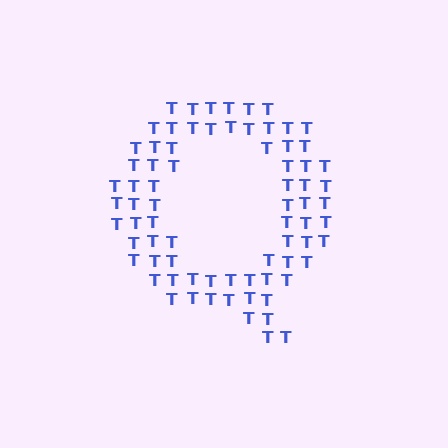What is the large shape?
The large shape is the letter Q.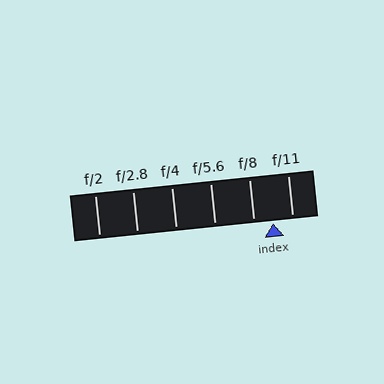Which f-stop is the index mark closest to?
The index mark is closest to f/11.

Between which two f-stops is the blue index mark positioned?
The index mark is between f/8 and f/11.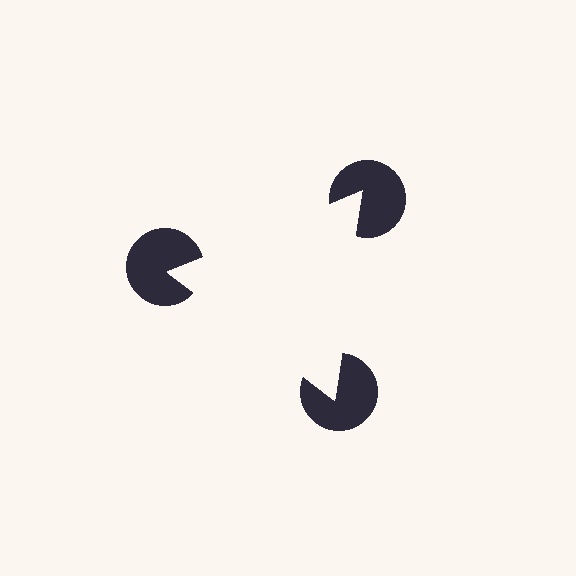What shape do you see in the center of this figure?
An illusory triangle — its edges are inferred from the aligned wedge cuts in the pac-man discs, not physically drawn.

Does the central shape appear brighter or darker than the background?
It typically appears slightly brighter than the background, even though no actual brightness change is drawn.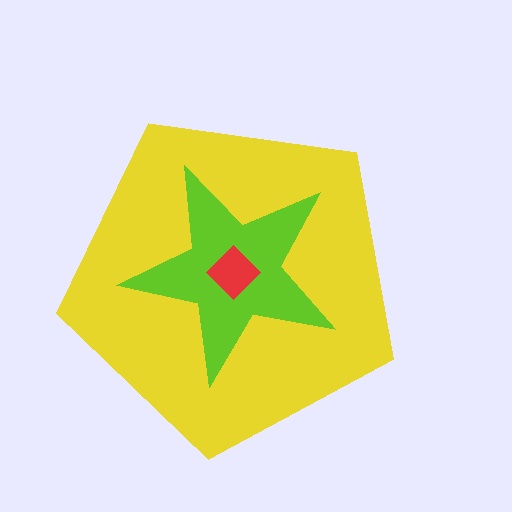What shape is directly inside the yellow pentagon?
The lime star.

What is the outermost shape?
The yellow pentagon.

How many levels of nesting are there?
3.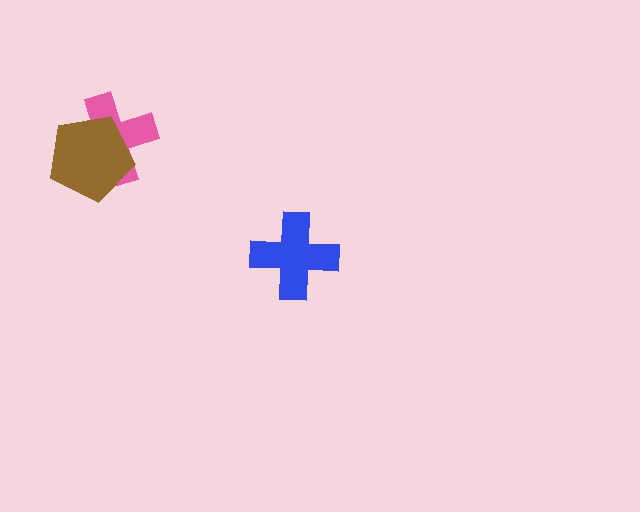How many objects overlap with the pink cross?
1 object overlaps with the pink cross.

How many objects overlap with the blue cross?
0 objects overlap with the blue cross.